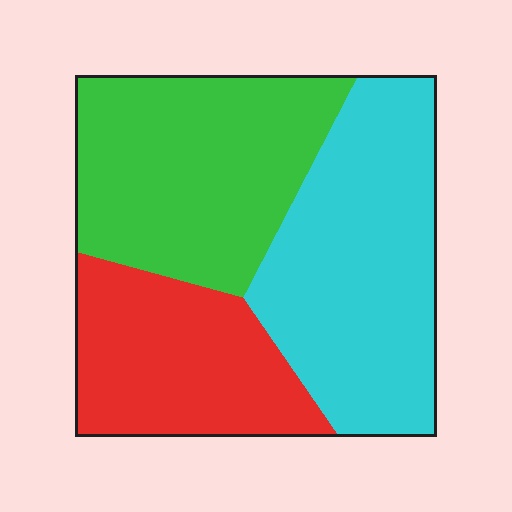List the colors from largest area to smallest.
From largest to smallest: cyan, green, red.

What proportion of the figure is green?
Green covers 35% of the figure.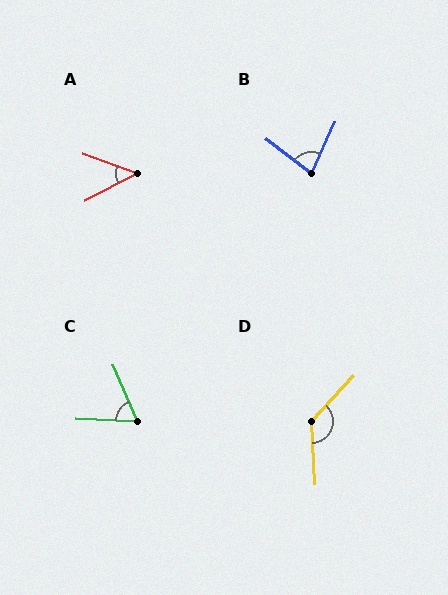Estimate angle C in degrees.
Approximately 64 degrees.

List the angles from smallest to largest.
A (47°), C (64°), B (77°), D (134°).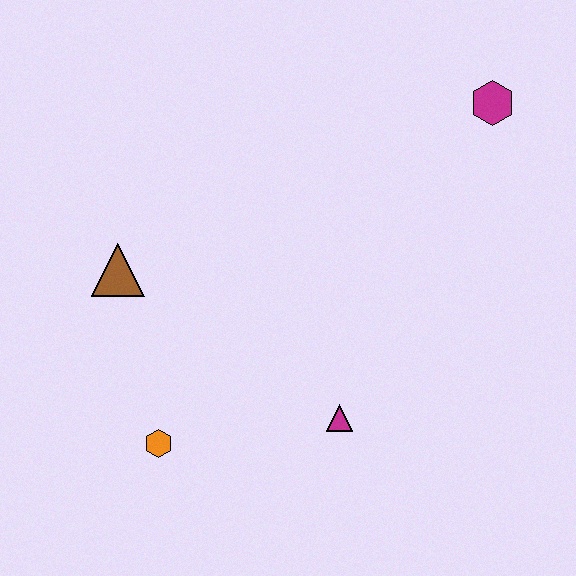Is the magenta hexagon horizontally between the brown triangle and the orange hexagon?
No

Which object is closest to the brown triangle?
The orange hexagon is closest to the brown triangle.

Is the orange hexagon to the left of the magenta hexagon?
Yes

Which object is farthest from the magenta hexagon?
The orange hexagon is farthest from the magenta hexagon.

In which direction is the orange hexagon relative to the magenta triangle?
The orange hexagon is to the left of the magenta triangle.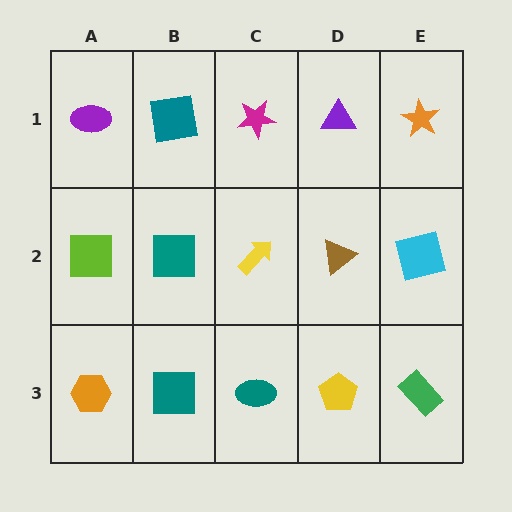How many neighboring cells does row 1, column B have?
3.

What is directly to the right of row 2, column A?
A teal square.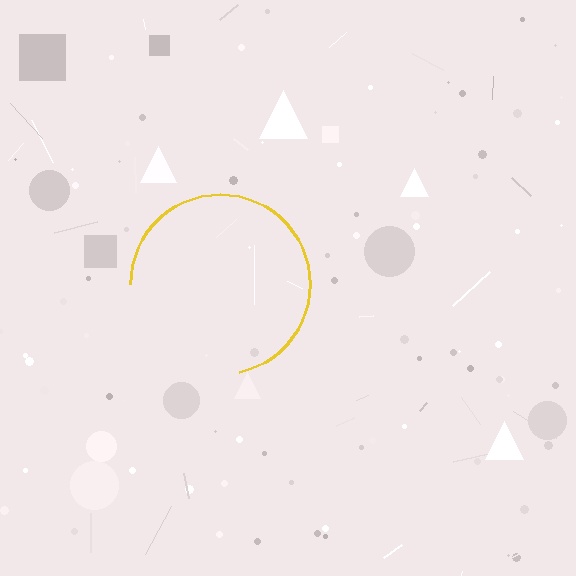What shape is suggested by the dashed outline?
The dashed outline suggests a circle.